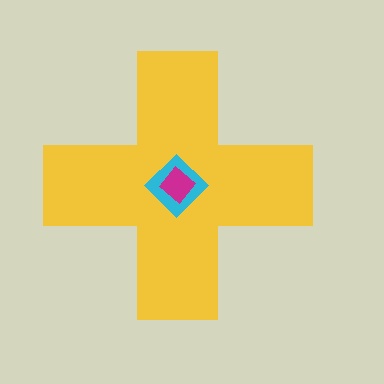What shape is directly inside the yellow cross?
The cyan diamond.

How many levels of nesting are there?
3.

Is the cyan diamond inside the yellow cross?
Yes.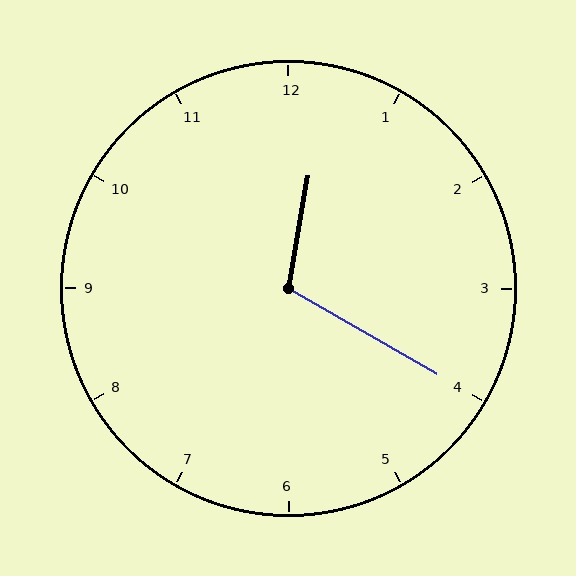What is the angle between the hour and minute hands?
Approximately 110 degrees.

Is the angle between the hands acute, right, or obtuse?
It is obtuse.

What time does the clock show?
12:20.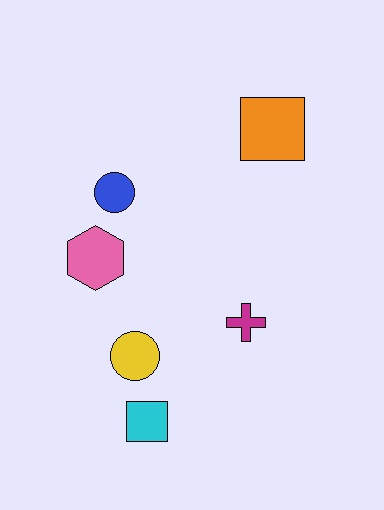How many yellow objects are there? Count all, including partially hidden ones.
There is 1 yellow object.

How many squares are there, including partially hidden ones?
There are 2 squares.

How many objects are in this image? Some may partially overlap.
There are 6 objects.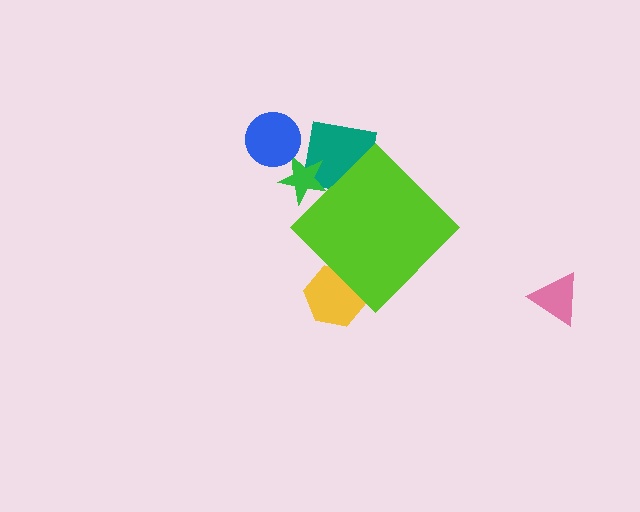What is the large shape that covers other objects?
A lime diamond.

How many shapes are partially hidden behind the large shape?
3 shapes are partially hidden.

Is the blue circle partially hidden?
No, the blue circle is fully visible.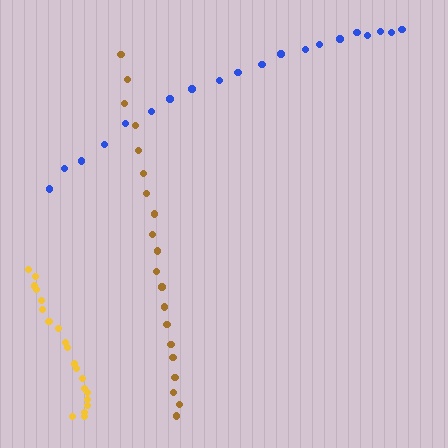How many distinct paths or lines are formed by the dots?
There are 3 distinct paths.